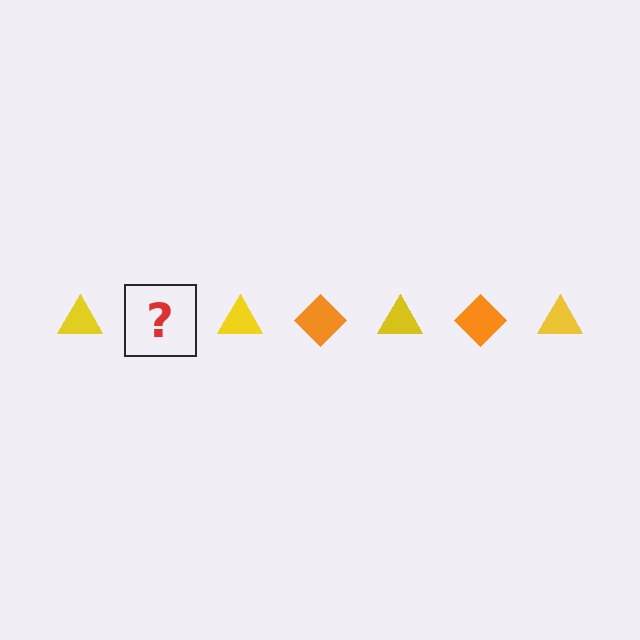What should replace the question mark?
The question mark should be replaced with an orange diamond.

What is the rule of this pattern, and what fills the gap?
The rule is that the pattern alternates between yellow triangle and orange diamond. The gap should be filled with an orange diamond.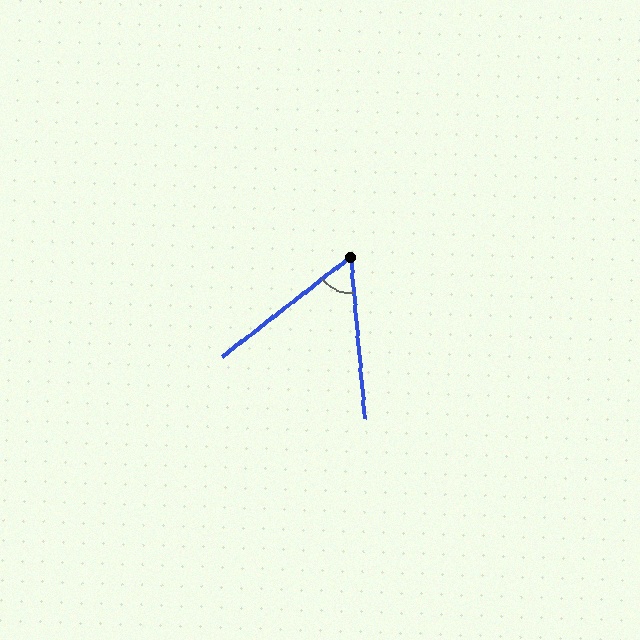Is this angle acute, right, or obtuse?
It is acute.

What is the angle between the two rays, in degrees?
Approximately 57 degrees.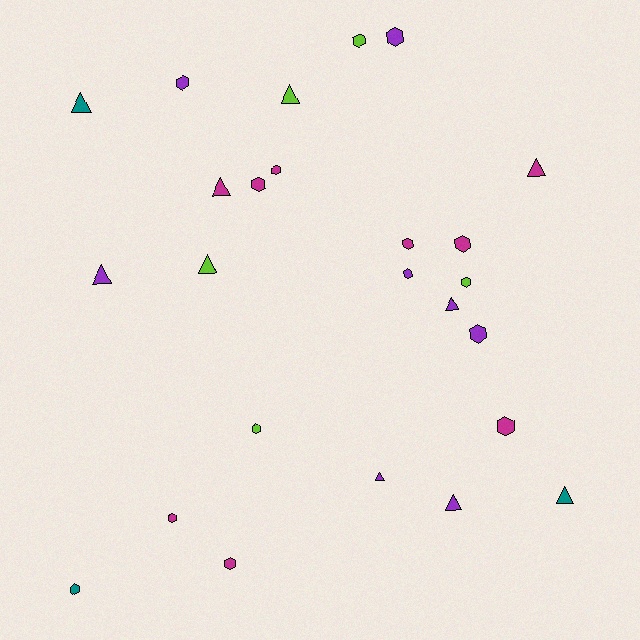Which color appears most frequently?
Magenta, with 9 objects.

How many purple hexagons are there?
There are 4 purple hexagons.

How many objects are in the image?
There are 25 objects.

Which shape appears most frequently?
Hexagon, with 15 objects.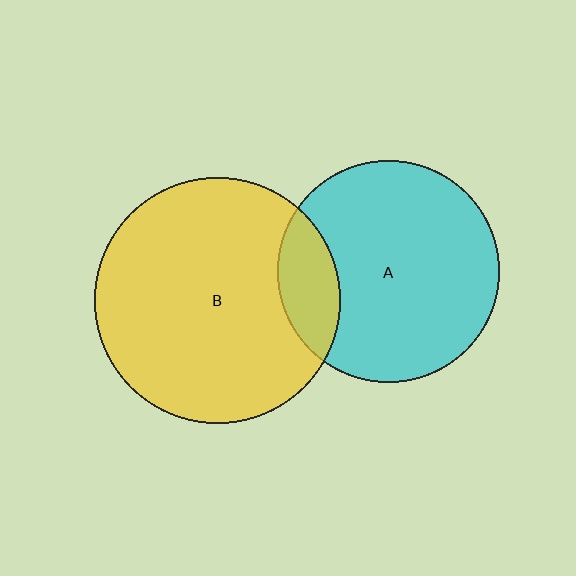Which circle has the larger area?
Circle B (yellow).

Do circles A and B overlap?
Yes.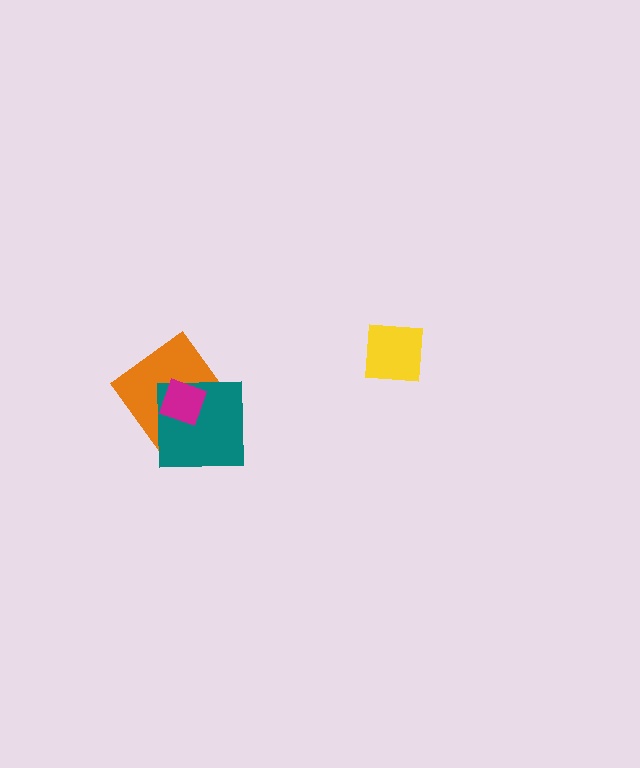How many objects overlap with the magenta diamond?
2 objects overlap with the magenta diamond.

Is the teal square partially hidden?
Yes, it is partially covered by another shape.